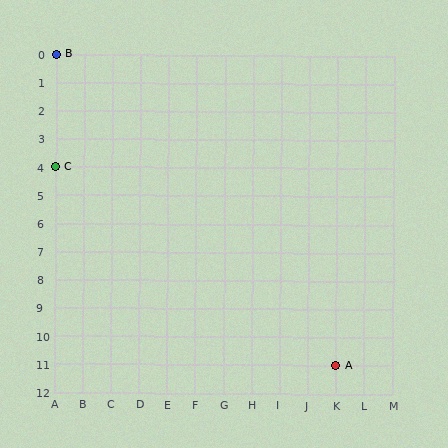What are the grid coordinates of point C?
Point C is at grid coordinates (A, 4).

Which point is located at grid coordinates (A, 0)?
Point B is at (A, 0).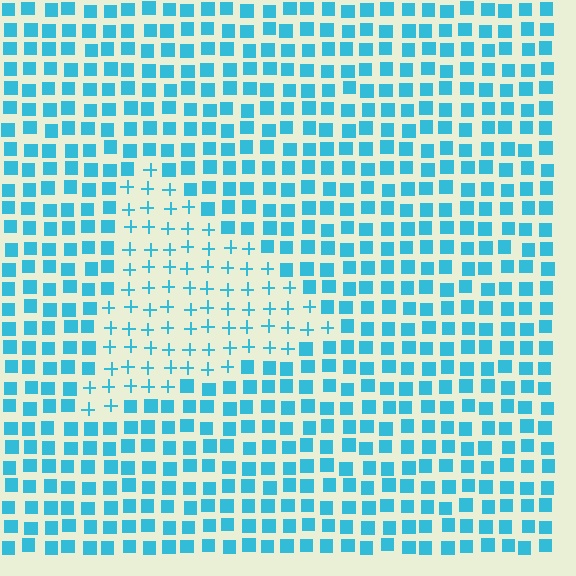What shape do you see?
I see a triangle.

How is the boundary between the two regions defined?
The boundary is defined by a change in element shape: plus signs inside vs. squares outside. All elements share the same color and spacing.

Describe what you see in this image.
The image is filled with small cyan elements arranged in a uniform grid. A triangle-shaped region contains plus signs, while the surrounding area contains squares. The boundary is defined purely by the change in element shape.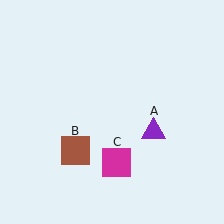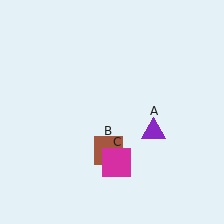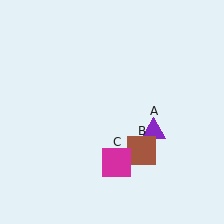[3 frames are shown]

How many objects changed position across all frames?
1 object changed position: brown square (object B).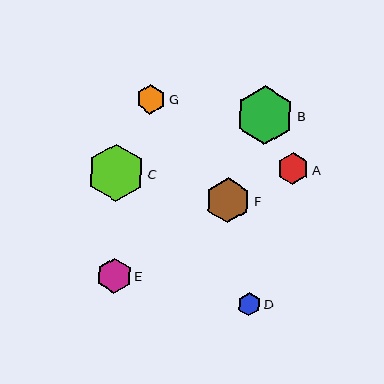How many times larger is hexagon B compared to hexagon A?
Hexagon B is approximately 1.8 times the size of hexagon A.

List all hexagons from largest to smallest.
From largest to smallest: B, C, F, E, A, G, D.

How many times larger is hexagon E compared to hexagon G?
Hexagon E is approximately 1.2 times the size of hexagon G.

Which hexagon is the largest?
Hexagon B is the largest with a size of approximately 59 pixels.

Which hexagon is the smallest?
Hexagon D is the smallest with a size of approximately 23 pixels.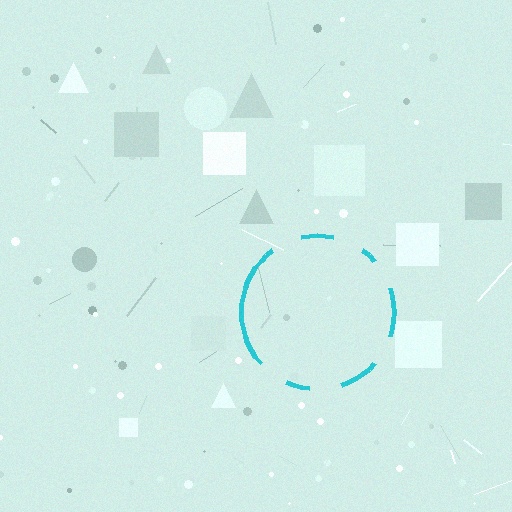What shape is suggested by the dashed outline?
The dashed outline suggests a circle.